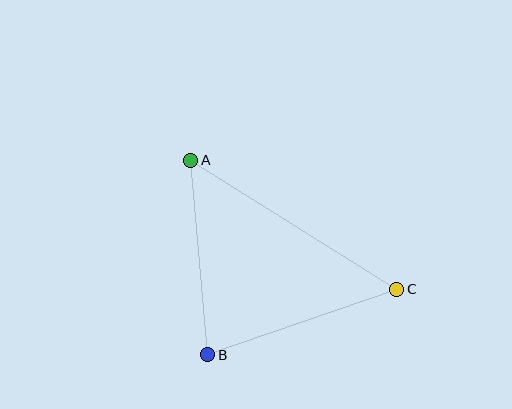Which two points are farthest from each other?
Points A and C are farthest from each other.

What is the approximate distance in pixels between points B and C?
The distance between B and C is approximately 200 pixels.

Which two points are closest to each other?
Points A and B are closest to each other.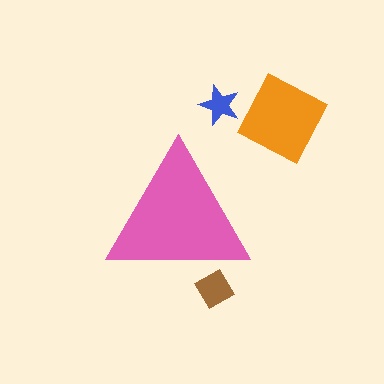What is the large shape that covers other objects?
A pink triangle.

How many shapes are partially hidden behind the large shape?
1 shape is partially hidden.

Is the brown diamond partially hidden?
Yes, the brown diamond is partially hidden behind the pink triangle.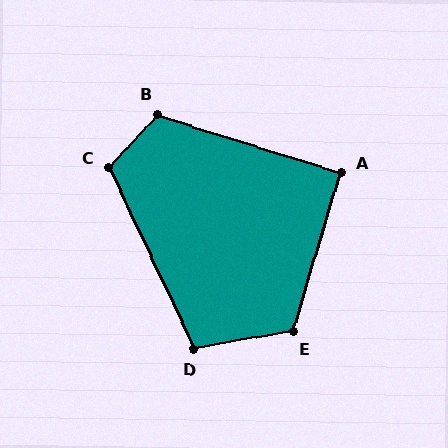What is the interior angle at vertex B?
Approximately 115 degrees (obtuse).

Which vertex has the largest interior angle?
E, at approximately 116 degrees.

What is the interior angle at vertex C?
Approximately 112 degrees (obtuse).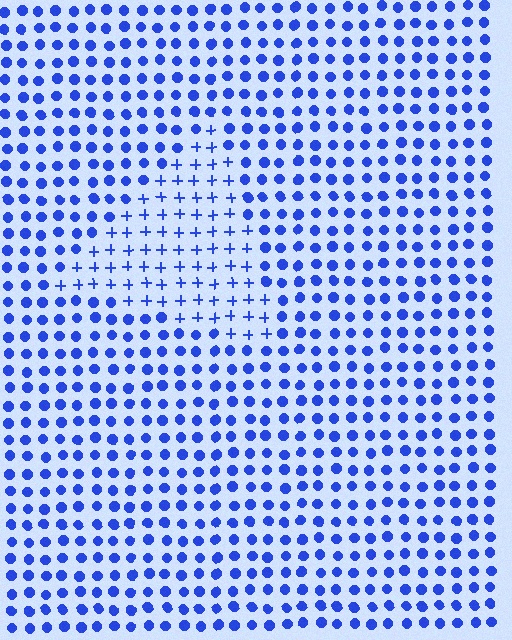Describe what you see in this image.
The image is filled with small blue elements arranged in a uniform grid. A triangle-shaped region contains plus signs, while the surrounding area contains circles. The boundary is defined purely by the change in element shape.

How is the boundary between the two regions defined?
The boundary is defined by a change in element shape: plus signs inside vs. circles outside. All elements share the same color and spacing.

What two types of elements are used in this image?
The image uses plus signs inside the triangle region and circles outside it.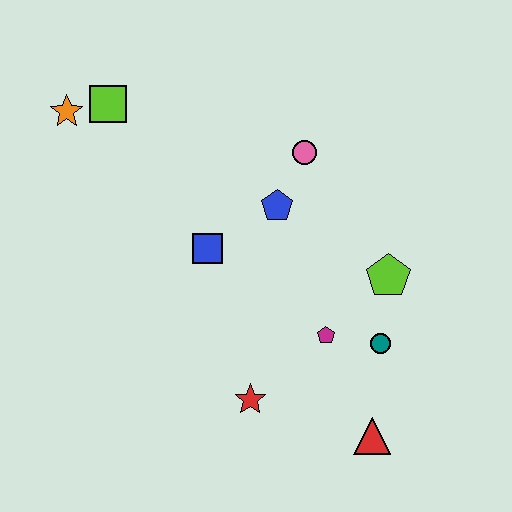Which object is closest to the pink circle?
The blue pentagon is closest to the pink circle.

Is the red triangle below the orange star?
Yes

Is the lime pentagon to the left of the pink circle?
No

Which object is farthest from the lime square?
The red triangle is farthest from the lime square.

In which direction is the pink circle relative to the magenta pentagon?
The pink circle is above the magenta pentagon.